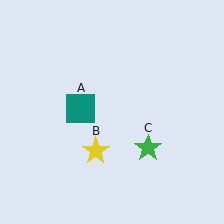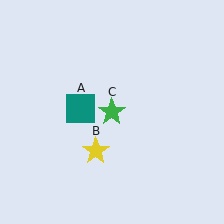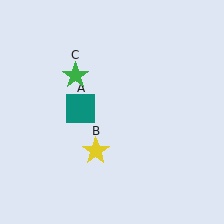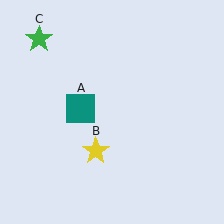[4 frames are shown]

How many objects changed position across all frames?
1 object changed position: green star (object C).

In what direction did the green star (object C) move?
The green star (object C) moved up and to the left.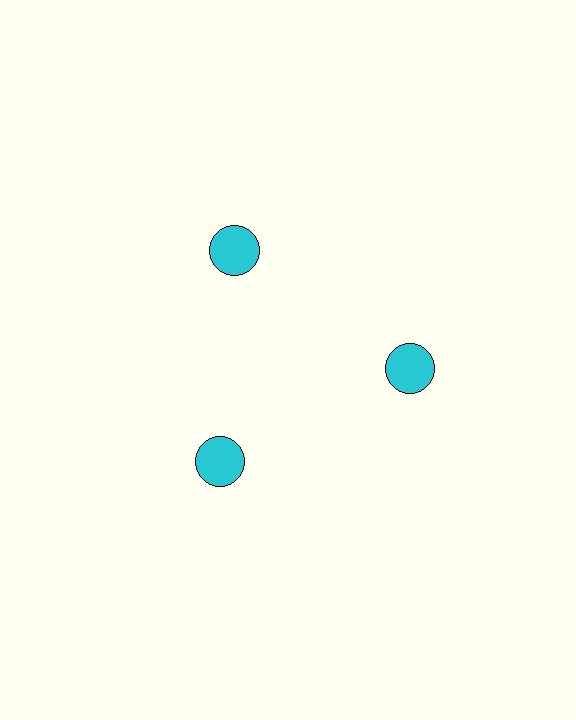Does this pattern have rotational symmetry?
Yes, this pattern has 3-fold rotational symmetry. It looks the same after rotating 120 degrees around the center.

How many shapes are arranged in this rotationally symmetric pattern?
There are 3 shapes, arranged in 3 groups of 1.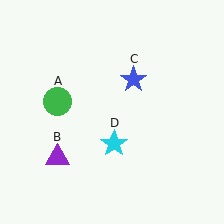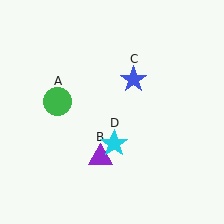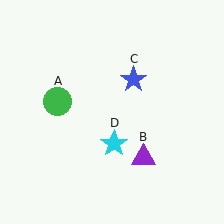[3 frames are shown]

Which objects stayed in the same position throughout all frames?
Green circle (object A) and blue star (object C) and cyan star (object D) remained stationary.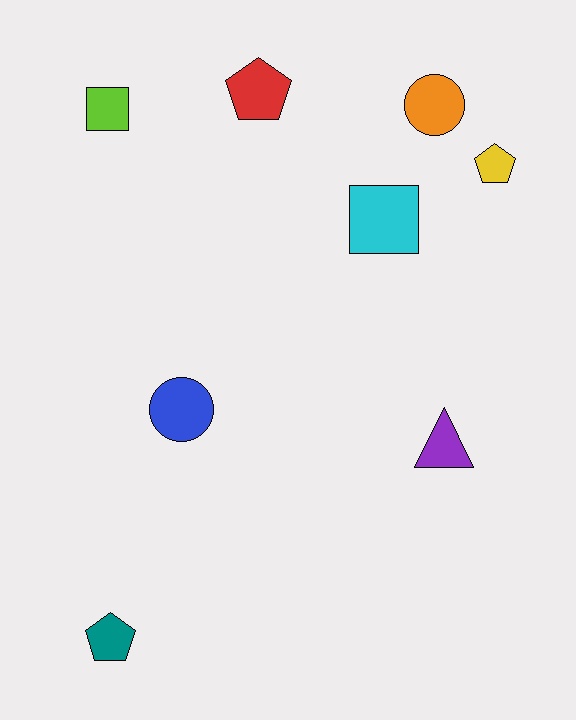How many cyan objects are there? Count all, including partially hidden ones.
There is 1 cyan object.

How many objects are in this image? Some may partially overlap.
There are 8 objects.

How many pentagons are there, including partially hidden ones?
There are 3 pentagons.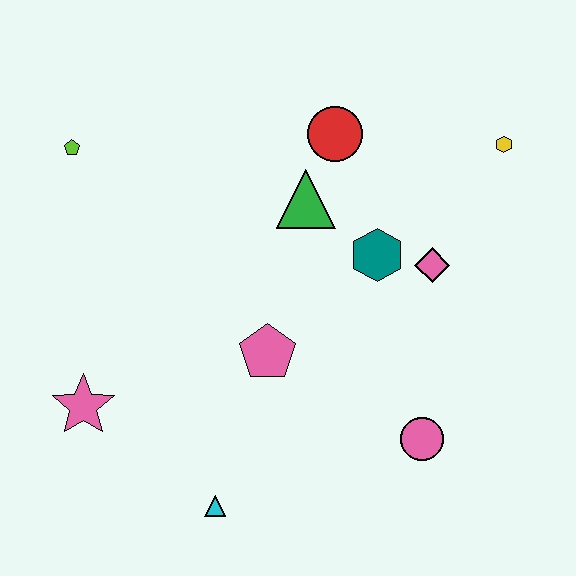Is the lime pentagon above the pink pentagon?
Yes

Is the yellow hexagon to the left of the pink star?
No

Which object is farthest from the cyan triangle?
The yellow hexagon is farthest from the cyan triangle.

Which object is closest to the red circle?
The green triangle is closest to the red circle.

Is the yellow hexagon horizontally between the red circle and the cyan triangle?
No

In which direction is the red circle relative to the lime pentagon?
The red circle is to the right of the lime pentagon.